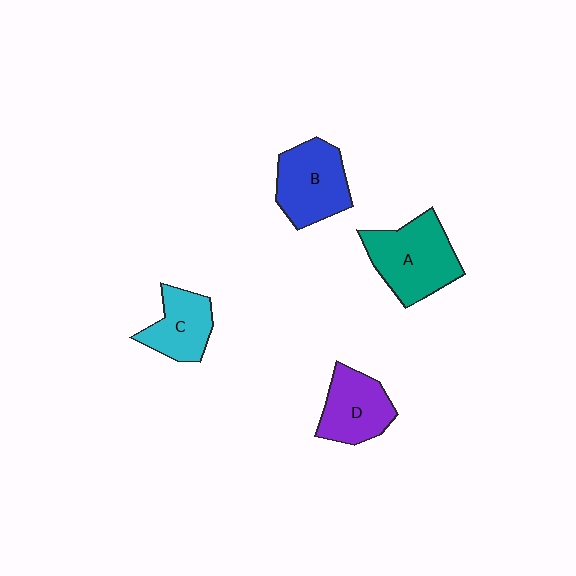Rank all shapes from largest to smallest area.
From largest to smallest: A (teal), B (blue), D (purple), C (cyan).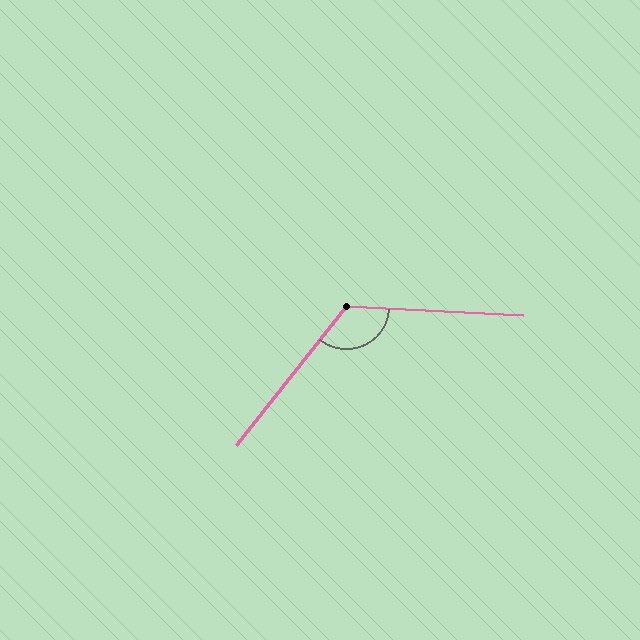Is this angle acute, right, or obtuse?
It is obtuse.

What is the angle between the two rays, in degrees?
Approximately 126 degrees.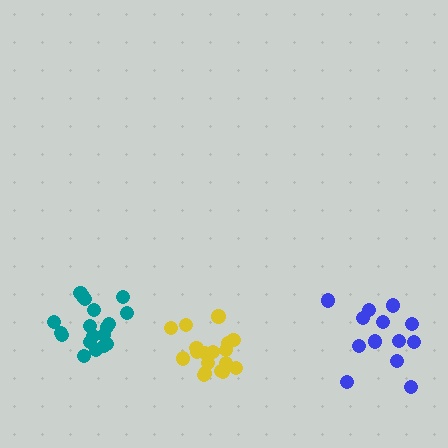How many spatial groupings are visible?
There are 3 spatial groupings.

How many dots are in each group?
Group 1: 18 dots, Group 2: 19 dots, Group 3: 13 dots (50 total).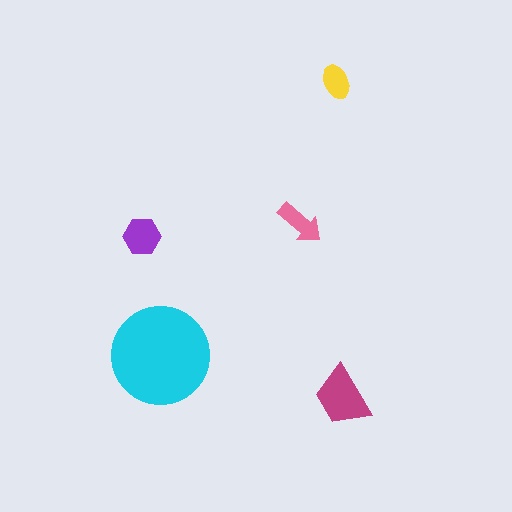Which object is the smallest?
The yellow ellipse.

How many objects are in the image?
There are 5 objects in the image.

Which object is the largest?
The cyan circle.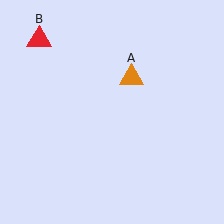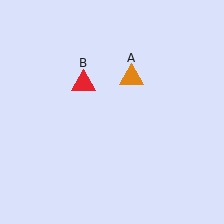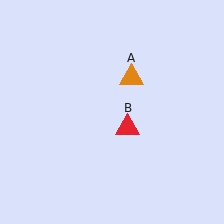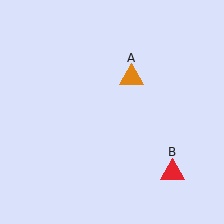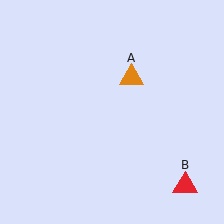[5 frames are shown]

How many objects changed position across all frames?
1 object changed position: red triangle (object B).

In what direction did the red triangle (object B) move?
The red triangle (object B) moved down and to the right.